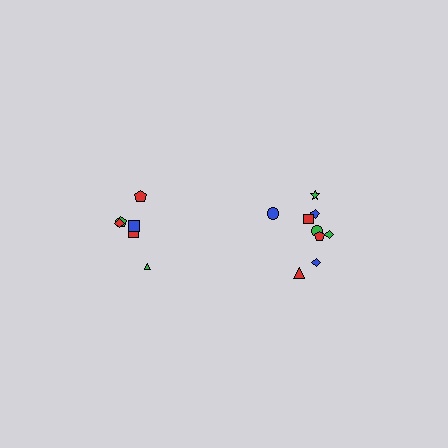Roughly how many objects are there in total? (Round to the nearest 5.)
Roughly 15 objects in total.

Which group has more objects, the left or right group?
The right group.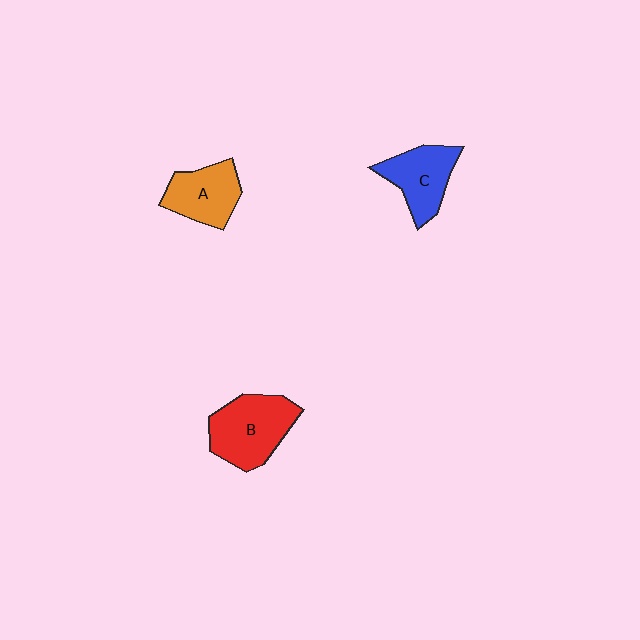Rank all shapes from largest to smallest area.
From largest to smallest: B (red), C (blue), A (orange).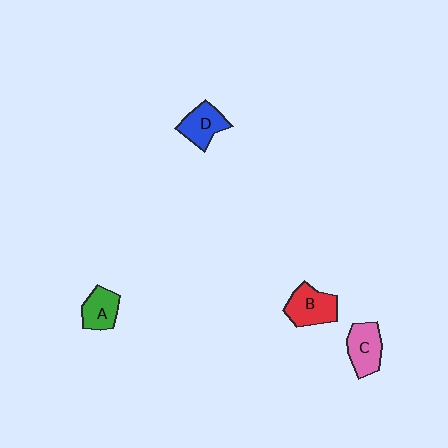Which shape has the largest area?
Shape B (red).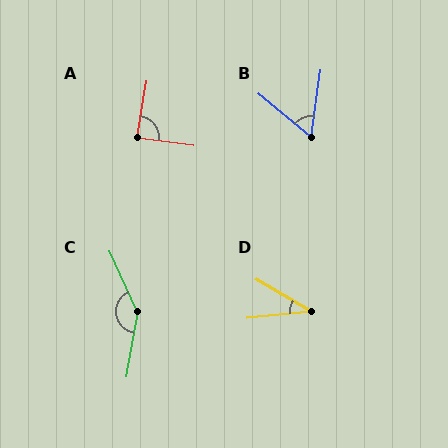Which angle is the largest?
C, at approximately 146 degrees.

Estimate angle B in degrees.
Approximately 58 degrees.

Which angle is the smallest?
D, at approximately 36 degrees.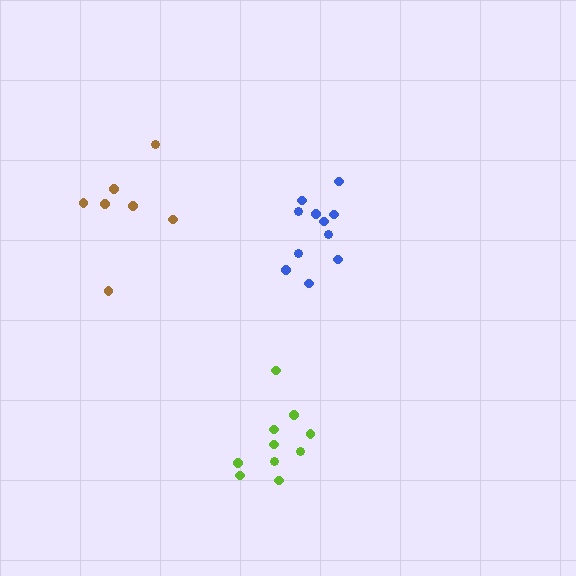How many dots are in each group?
Group 1: 7 dots, Group 2: 12 dots, Group 3: 10 dots (29 total).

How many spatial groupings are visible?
There are 3 spatial groupings.